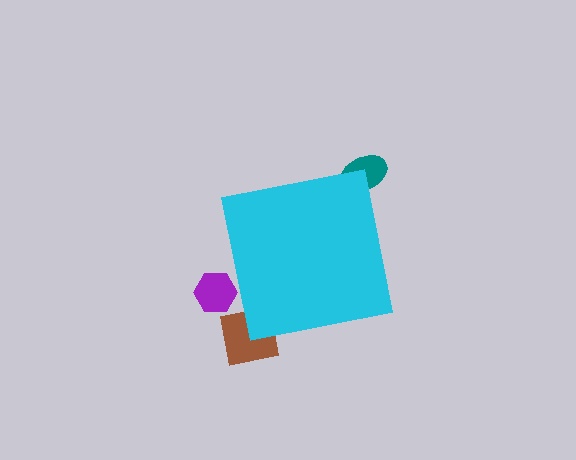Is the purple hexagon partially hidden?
Yes, the purple hexagon is partially hidden behind the cyan square.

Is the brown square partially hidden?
Yes, the brown square is partially hidden behind the cyan square.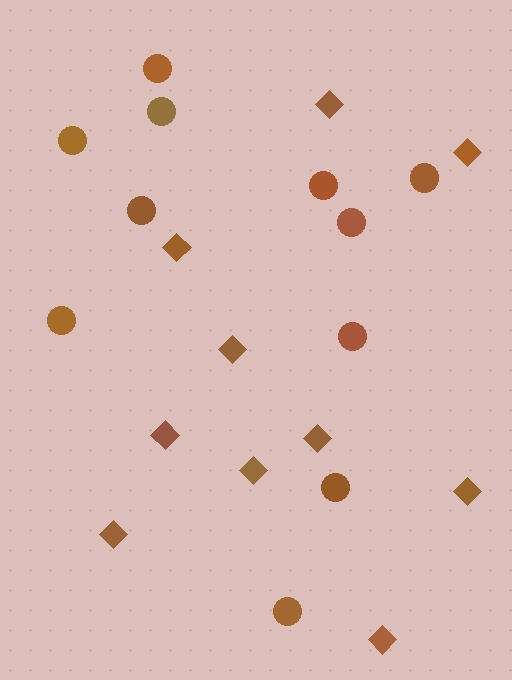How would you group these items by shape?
There are 2 groups: one group of circles (11) and one group of diamonds (10).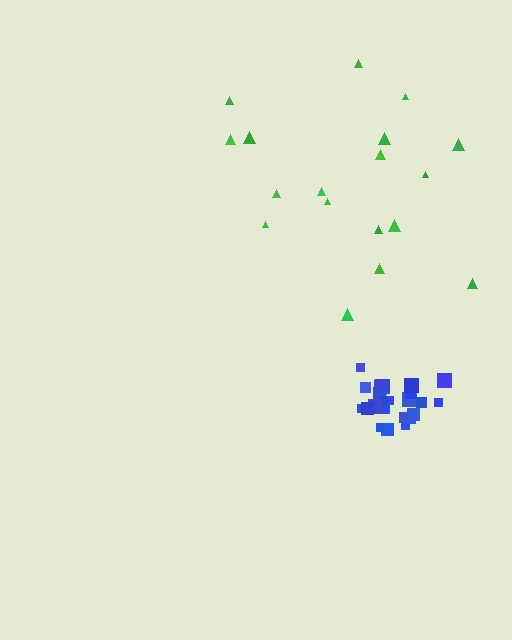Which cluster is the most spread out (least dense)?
Green.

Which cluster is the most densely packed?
Blue.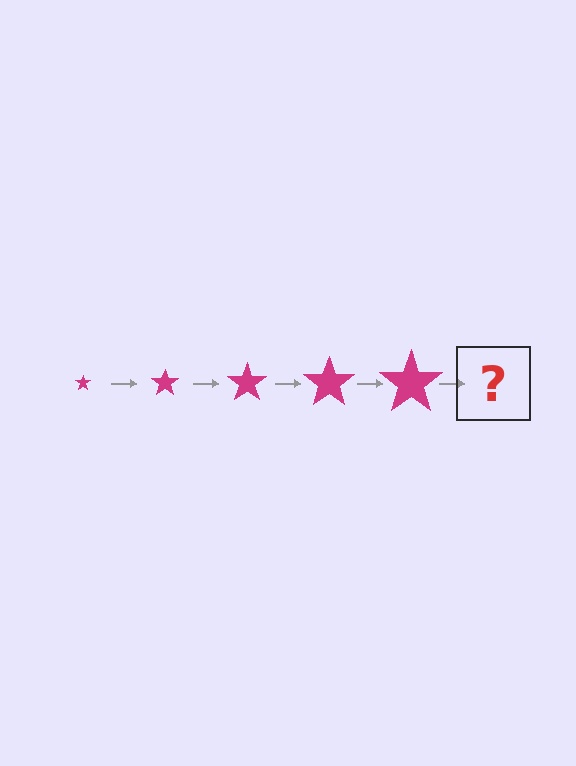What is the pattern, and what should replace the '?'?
The pattern is that the star gets progressively larger each step. The '?' should be a magenta star, larger than the previous one.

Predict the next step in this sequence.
The next step is a magenta star, larger than the previous one.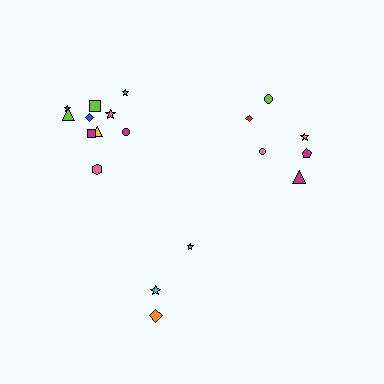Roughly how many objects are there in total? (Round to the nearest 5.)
Roughly 20 objects in total.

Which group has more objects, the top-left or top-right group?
The top-left group.